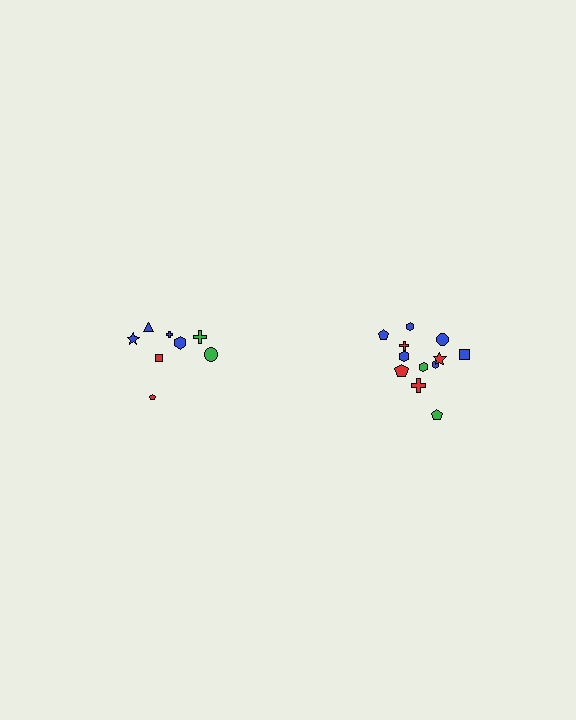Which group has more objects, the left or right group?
The right group.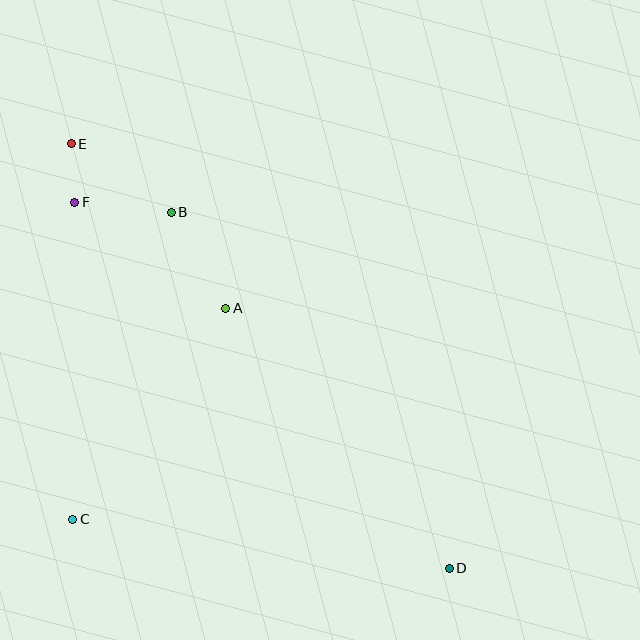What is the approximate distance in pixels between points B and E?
The distance between B and E is approximately 121 pixels.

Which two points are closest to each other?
Points E and F are closest to each other.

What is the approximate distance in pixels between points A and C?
The distance between A and C is approximately 261 pixels.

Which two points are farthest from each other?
Points D and E are farthest from each other.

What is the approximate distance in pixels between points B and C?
The distance between B and C is approximately 322 pixels.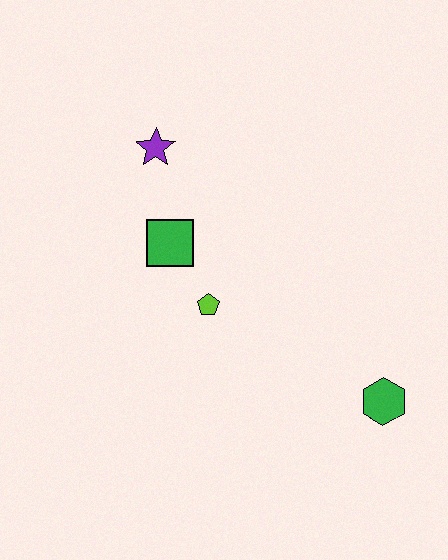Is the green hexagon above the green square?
No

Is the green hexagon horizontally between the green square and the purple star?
No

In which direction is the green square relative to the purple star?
The green square is below the purple star.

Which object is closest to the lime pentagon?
The green square is closest to the lime pentagon.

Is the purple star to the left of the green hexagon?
Yes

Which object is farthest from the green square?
The green hexagon is farthest from the green square.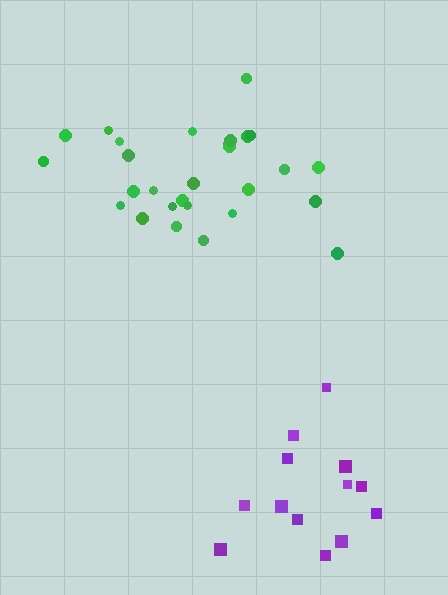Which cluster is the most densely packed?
Green.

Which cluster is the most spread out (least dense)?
Purple.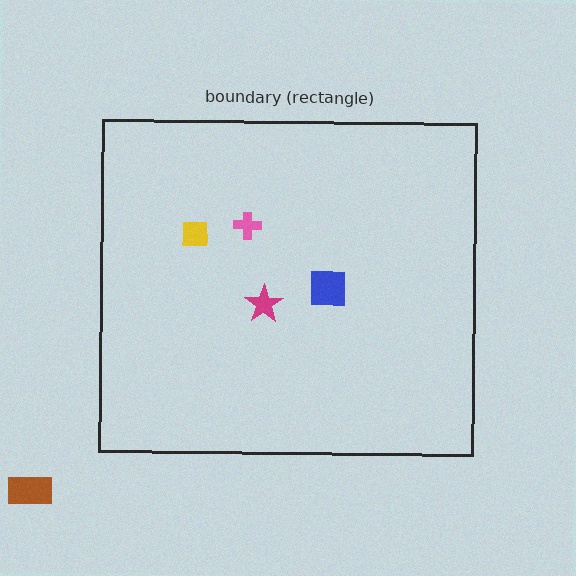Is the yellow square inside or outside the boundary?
Inside.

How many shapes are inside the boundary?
4 inside, 1 outside.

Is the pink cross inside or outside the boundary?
Inside.